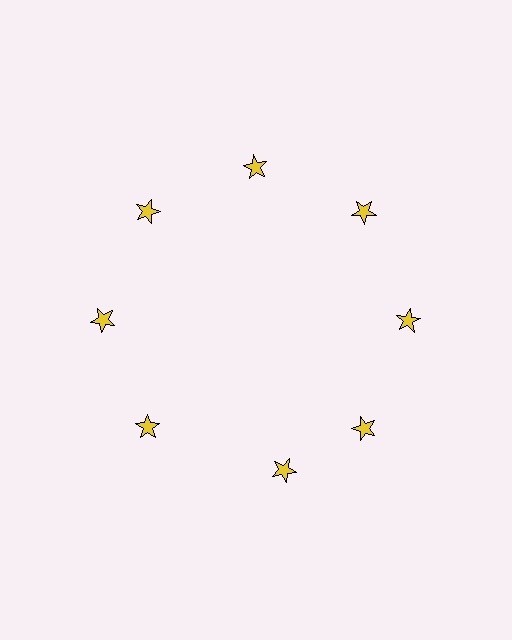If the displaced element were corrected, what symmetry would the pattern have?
It would have 8-fold rotational symmetry — the pattern would map onto itself every 45 degrees.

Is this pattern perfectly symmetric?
No. The 8 yellow stars are arranged in a ring, but one element near the 6 o'clock position is rotated out of alignment along the ring, breaking the 8-fold rotational symmetry.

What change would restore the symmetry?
The symmetry would be restored by rotating it back into even spacing with its neighbors so that all 8 stars sit at equal angles and equal distance from the center.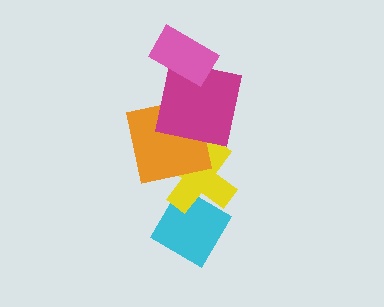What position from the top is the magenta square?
The magenta square is 2nd from the top.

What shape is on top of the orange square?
The magenta square is on top of the orange square.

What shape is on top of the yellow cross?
The orange square is on top of the yellow cross.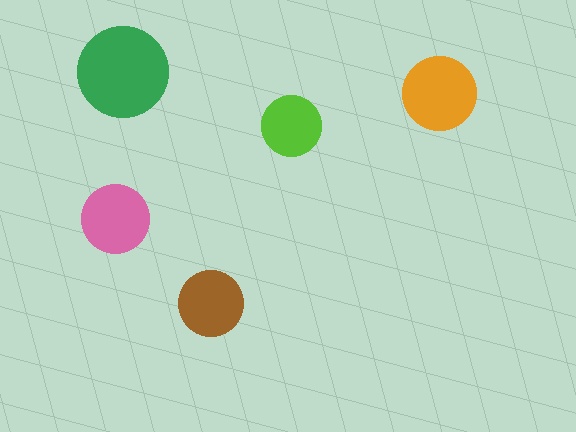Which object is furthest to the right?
The orange circle is rightmost.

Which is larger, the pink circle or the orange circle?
The orange one.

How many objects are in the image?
There are 5 objects in the image.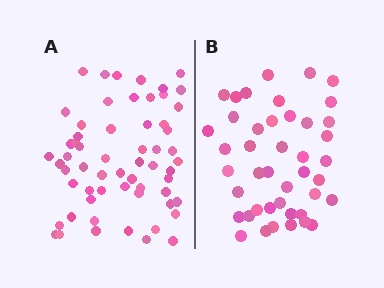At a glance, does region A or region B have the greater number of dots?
Region A (the left region) has more dots.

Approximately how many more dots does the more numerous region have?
Region A has approximately 15 more dots than region B.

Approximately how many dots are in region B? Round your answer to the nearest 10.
About 40 dots. (The exact count is 43, which rounds to 40.)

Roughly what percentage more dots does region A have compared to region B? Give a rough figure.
About 40% more.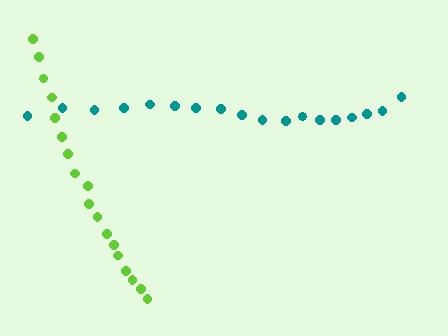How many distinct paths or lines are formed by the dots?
There are 2 distinct paths.